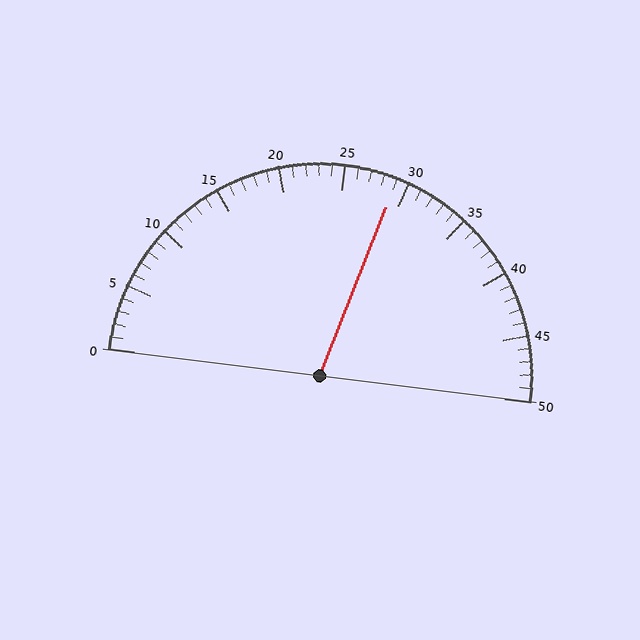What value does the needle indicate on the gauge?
The needle indicates approximately 29.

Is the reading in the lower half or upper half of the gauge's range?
The reading is in the upper half of the range (0 to 50).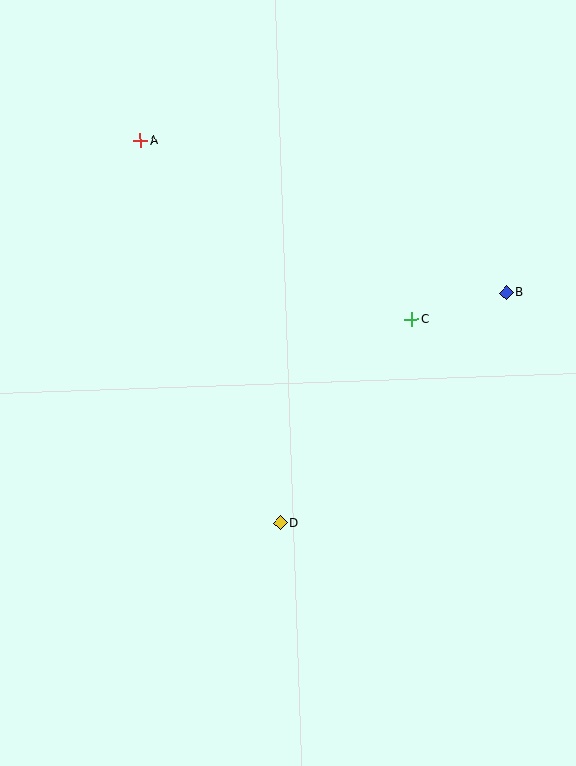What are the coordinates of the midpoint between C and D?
The midpoint between C and D is at (346, 421).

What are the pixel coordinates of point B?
Point B is at (506, 293).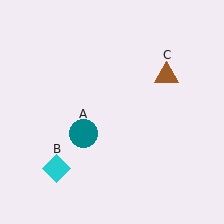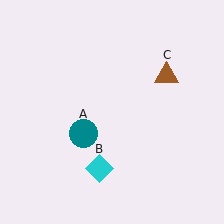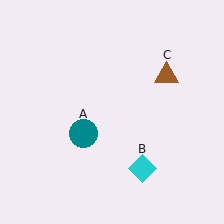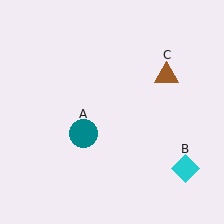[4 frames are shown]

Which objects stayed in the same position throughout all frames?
Teal circle (object A) and brown triangle (object C) remained stationary.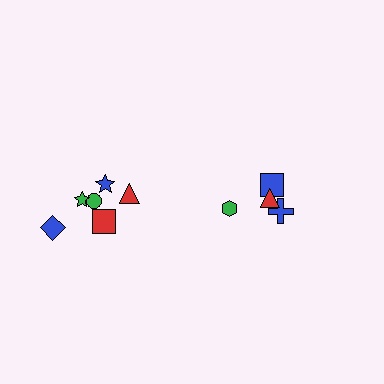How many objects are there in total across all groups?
There are 10 objects.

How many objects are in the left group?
There are 6 objects.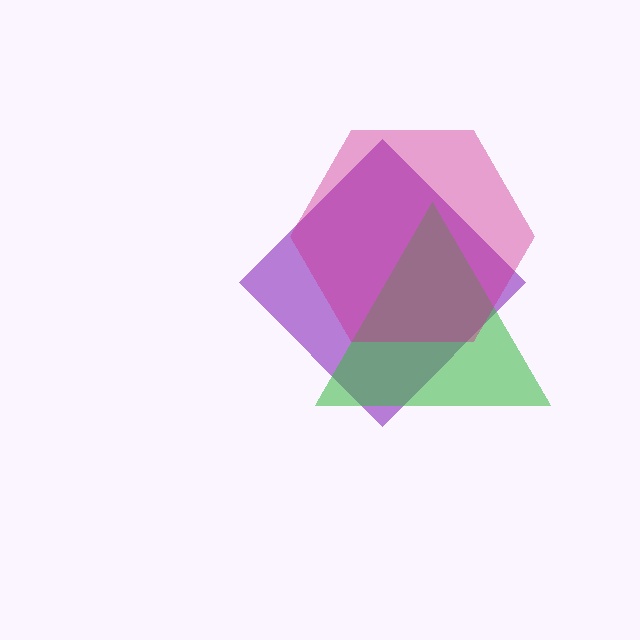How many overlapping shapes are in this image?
There are 3 overlapping shapes in the image.